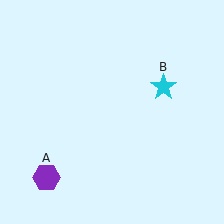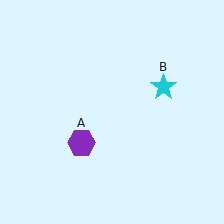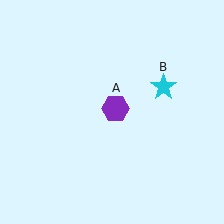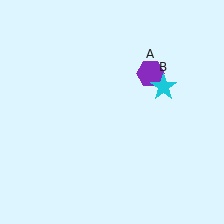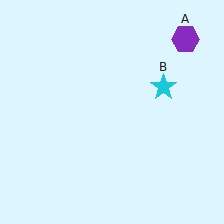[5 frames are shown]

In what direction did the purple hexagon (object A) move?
The purple hexagon (object A) moved up and to the right.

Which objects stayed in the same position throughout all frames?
Cyan star (object B) remained stationary.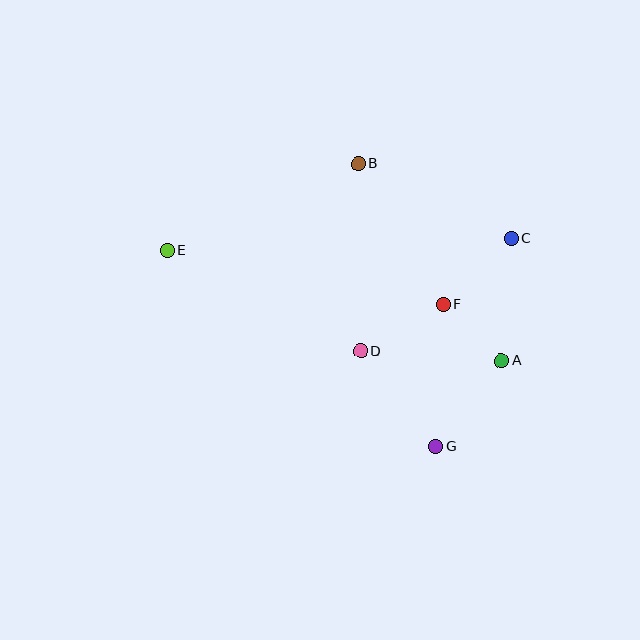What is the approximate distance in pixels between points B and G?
The distance between B and G is approximately 294 pixels.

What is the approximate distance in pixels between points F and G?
The distance between F and G is approximately 142 pixels.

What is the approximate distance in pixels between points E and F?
The distance between E and F is approximately 281 pixels.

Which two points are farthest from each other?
Points A and E are farthest from each other.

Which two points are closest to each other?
Points A and F are closest to each other.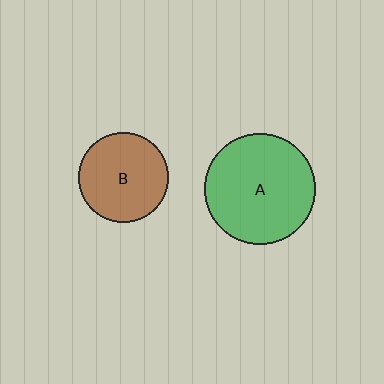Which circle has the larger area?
Circle A (green).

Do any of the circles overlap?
No, none of the circles overlap.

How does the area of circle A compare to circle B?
Approximately 1.5 times.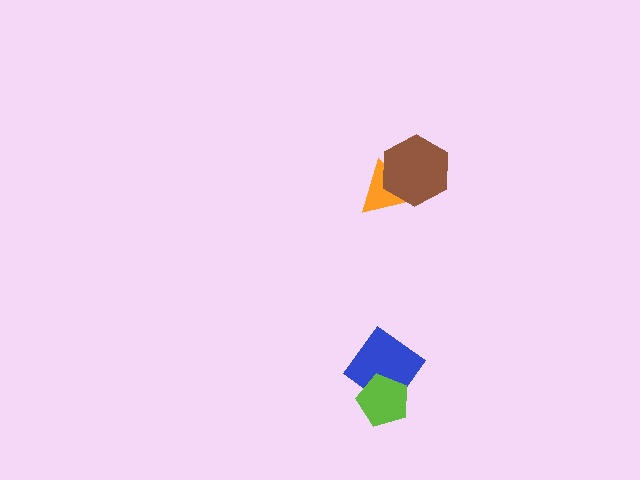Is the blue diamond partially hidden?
Yes, it is partially covered by another shape.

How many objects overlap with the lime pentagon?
1 object overlaps with the lime pentagon.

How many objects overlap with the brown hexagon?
1 object overlaps with the brown hexagon.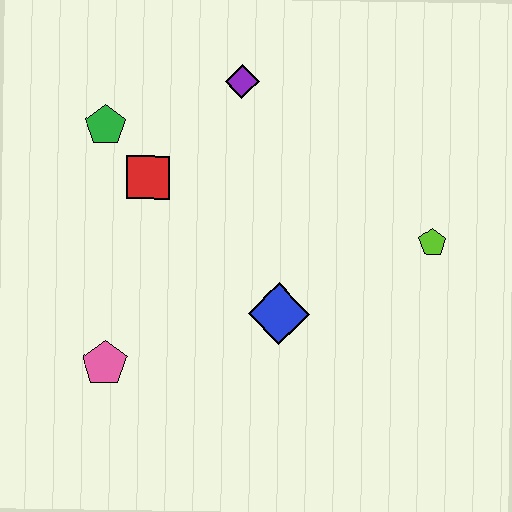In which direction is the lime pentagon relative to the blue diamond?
The lime pentagon is to the right of the blue diamond.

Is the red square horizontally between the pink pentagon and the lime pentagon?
Yes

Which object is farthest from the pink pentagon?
The lime pentagon is farthest from the pink pentagon.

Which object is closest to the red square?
The green pentagon is closest to the red square.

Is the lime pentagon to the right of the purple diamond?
Yes